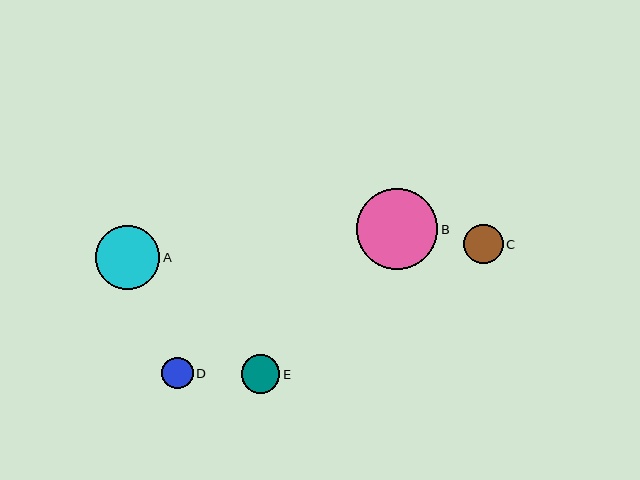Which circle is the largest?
Circle B is the largest with a size of approximately 82 pixels.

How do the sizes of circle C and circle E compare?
Circle C and circle E are approximately the same size.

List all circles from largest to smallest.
From largest to smallest: B, A, C, E, D.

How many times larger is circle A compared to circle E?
Circle A is approximately 1.7 times the size of circle E.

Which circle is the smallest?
Circle D is the smallest with a size of approximately 32 pixels.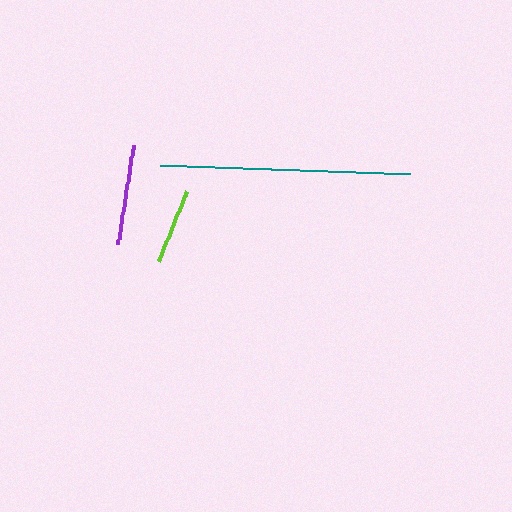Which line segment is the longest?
The teal line is the longest at approximately 250 pixels.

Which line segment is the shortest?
The lime line is the shortest at approximately 76 pixels.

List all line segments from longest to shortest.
From longest to shortest: teal, purple, lime.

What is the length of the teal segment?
The teal segment is approximately 250 pixels long.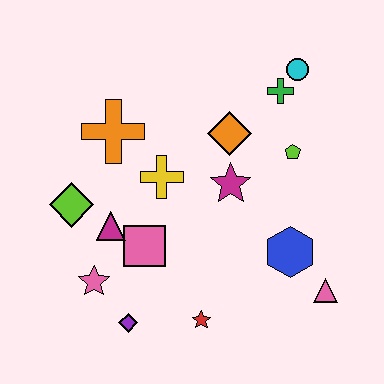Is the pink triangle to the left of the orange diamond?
No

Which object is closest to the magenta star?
The orange diamond is closest to the magenta star.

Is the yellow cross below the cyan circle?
Yes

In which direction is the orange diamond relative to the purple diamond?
The orange diamond is above the purple diamond.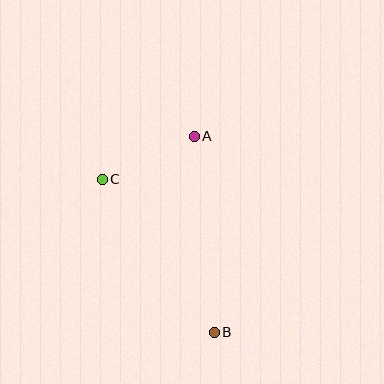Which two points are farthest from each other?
Points A and B are farthest from each other.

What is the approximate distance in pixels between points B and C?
The distance between B and C is approximately 190 pixels.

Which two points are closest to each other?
Points A and C are closest to each other.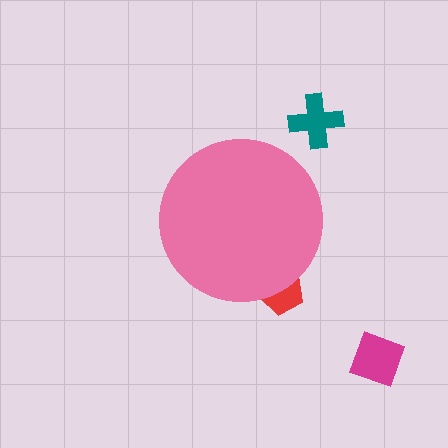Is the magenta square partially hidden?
No, the magenta square is fully visible.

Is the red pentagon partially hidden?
Yes, the red pentagon is partially hidden behind the pink circle.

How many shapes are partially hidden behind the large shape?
1 shape is partially hidden.